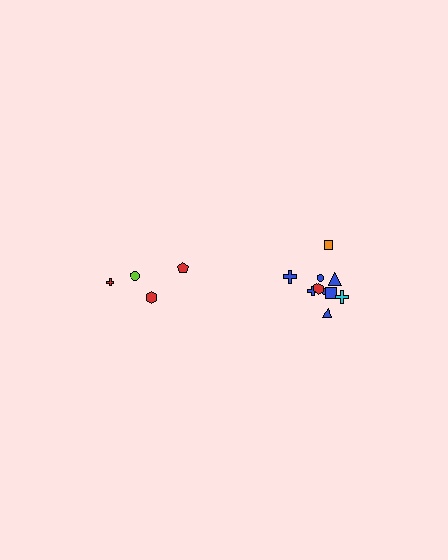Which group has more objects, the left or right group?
The right group.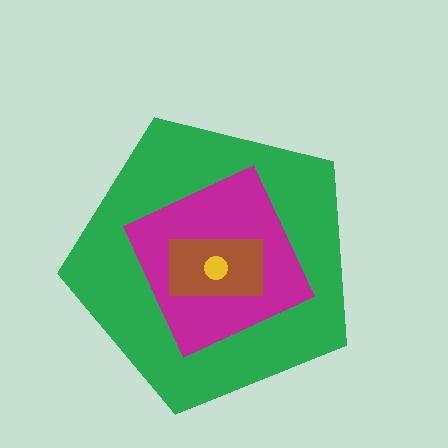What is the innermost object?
The yellow circle.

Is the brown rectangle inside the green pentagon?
Yes.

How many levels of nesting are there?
4.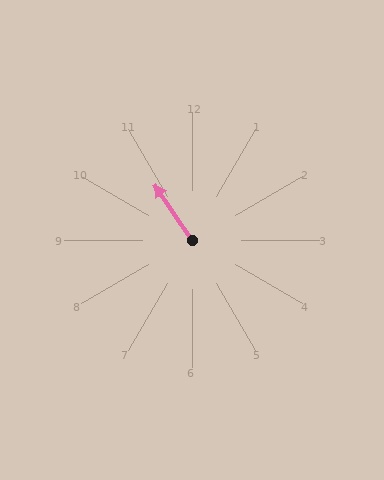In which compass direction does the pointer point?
Northwest.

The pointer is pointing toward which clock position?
Roughly 11 o'clock.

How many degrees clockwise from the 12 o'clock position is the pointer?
Approximately 326 degrees.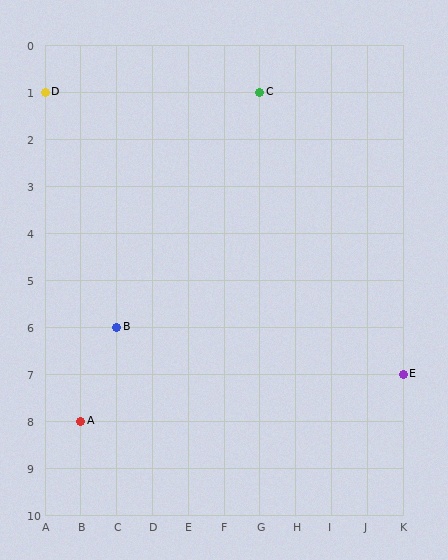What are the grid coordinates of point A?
Point A is at grid coordinates (B, 8).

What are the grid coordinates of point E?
Point E is at grid coordinates (K, 7).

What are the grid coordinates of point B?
Point B is at grid coordinates (C, 6).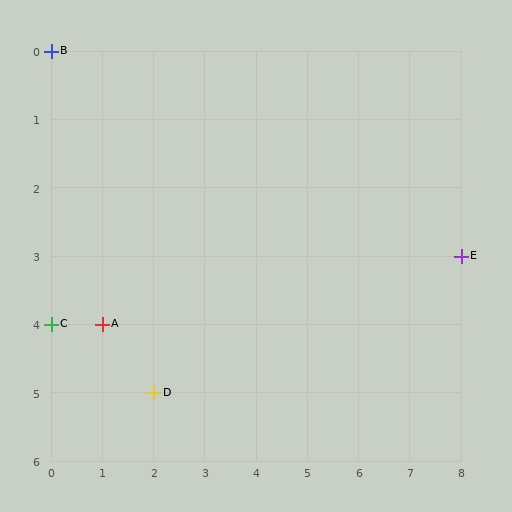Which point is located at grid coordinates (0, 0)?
Point B is at (0, 0).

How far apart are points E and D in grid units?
Points E and D are 6 columns and 2 rows apart (about 6.3 grid units diagonally).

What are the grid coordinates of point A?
Point A is at grid coordinates (1, 4).